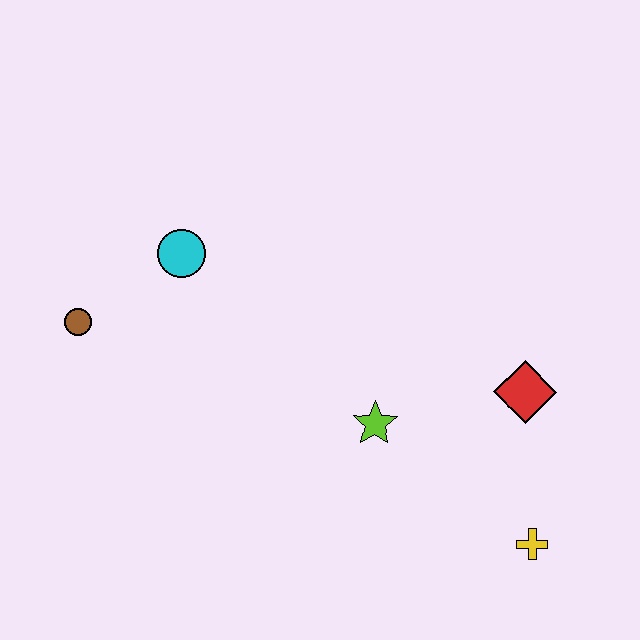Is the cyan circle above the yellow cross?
Yes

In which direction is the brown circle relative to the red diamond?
The brown circle is to the left of the red diamond.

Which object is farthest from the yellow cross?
The brown circle is farthest from the yellow cross.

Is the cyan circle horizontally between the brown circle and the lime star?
Yes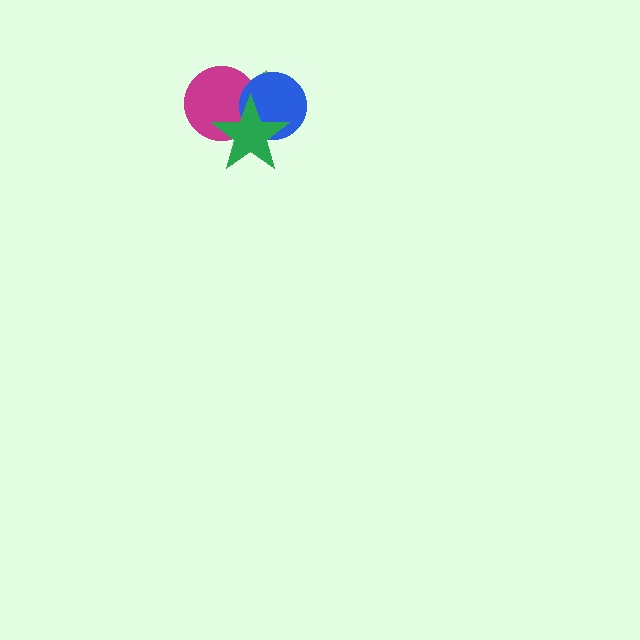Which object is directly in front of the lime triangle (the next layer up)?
The magenta circle is directly in front of the lime triangle.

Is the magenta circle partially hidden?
Yes, it is partially covered by another shape.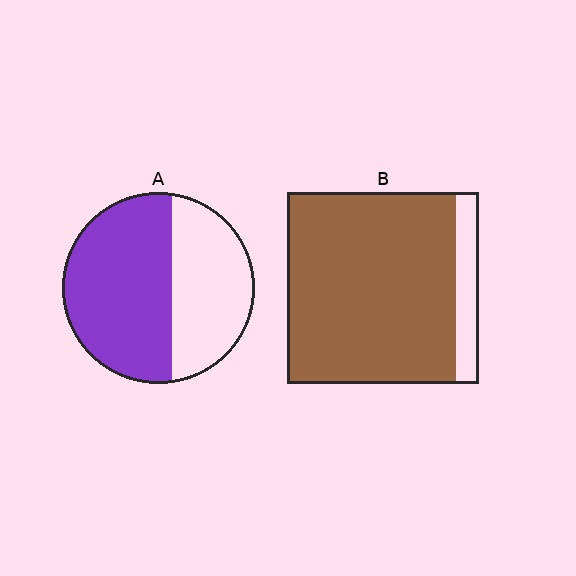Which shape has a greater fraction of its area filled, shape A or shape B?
Shape B.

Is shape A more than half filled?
Yes.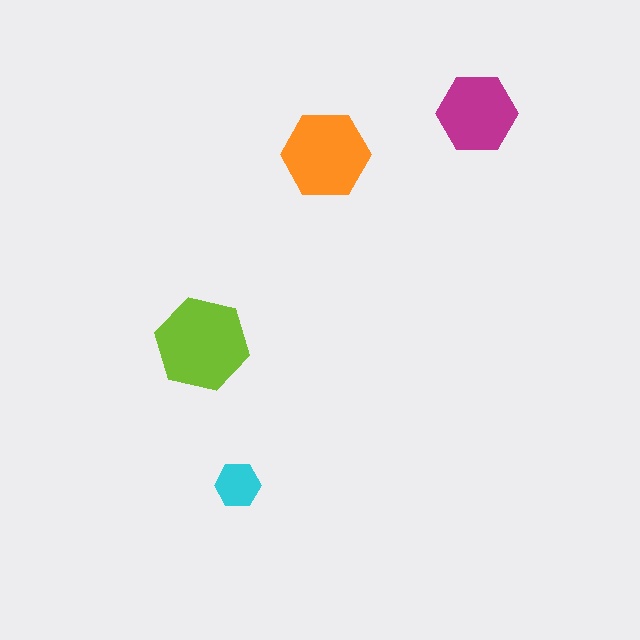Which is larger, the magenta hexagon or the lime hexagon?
The lime one.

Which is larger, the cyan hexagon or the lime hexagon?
The lime one.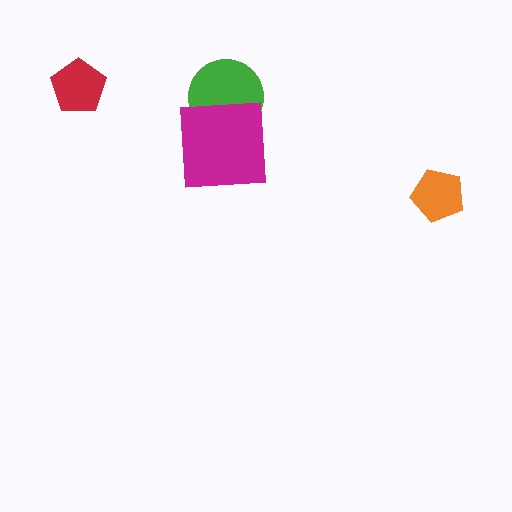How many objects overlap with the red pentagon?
0 objects overlap with the red pentagon.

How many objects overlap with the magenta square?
1 object overlaps with the magenta square.